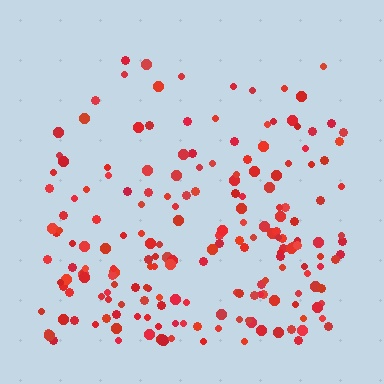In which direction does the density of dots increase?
From top to bottom, with the bottom side densest.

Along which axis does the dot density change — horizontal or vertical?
Vertical.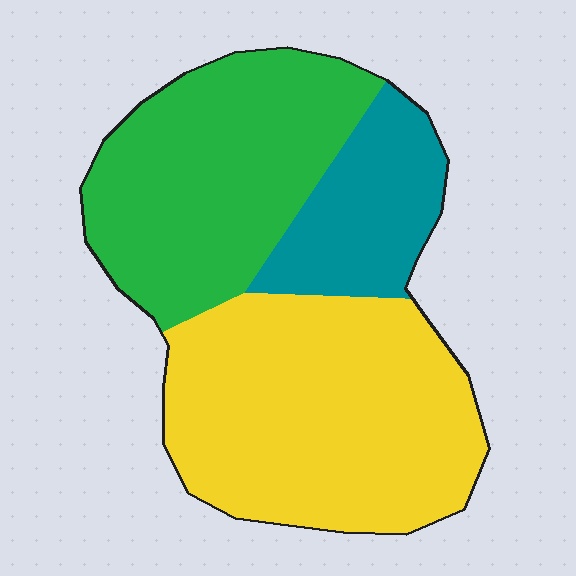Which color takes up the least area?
Teal, at roughly 15%.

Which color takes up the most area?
Yellow, at roughly 45%.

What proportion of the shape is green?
Green takes up about three eighths (3/8) of the shape.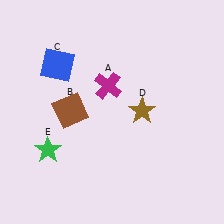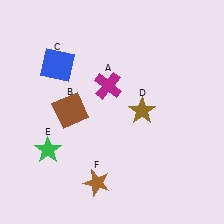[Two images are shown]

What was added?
A brown star (F) was added in Image 2.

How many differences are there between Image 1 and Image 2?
There is 1 difference between the two images.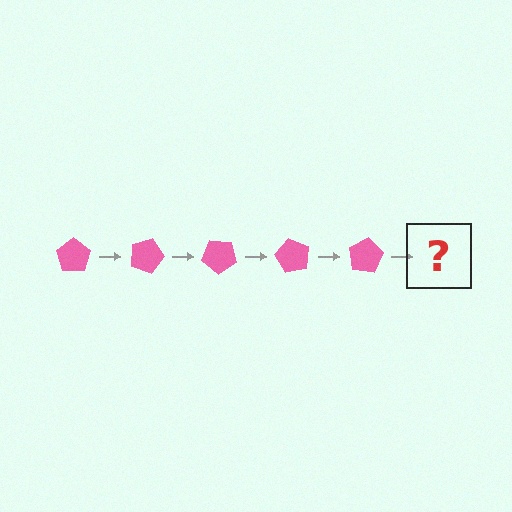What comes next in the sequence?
The next element should be a pink pentagon rotated 100 degrees.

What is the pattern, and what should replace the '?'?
The pattern is that the pentagon rotates 20 degrees each step. The '?' should be a pink pentagon rotated 100 degrees.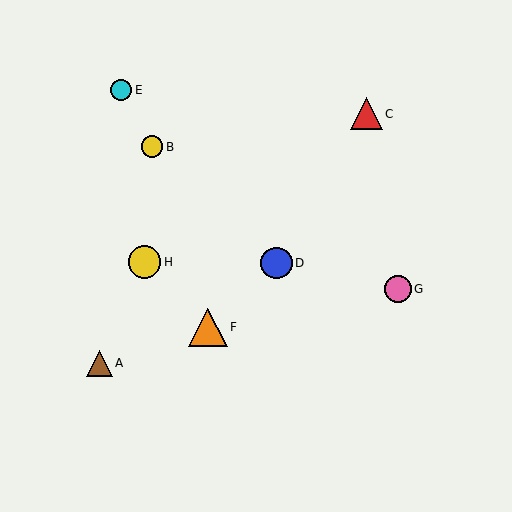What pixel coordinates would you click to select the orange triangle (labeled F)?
Click at (208, 328) to select the orange triangle F.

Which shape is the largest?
The orange triangle (labeled F) is the largest.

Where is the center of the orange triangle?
The center of the orange triangle is at (208, 328).